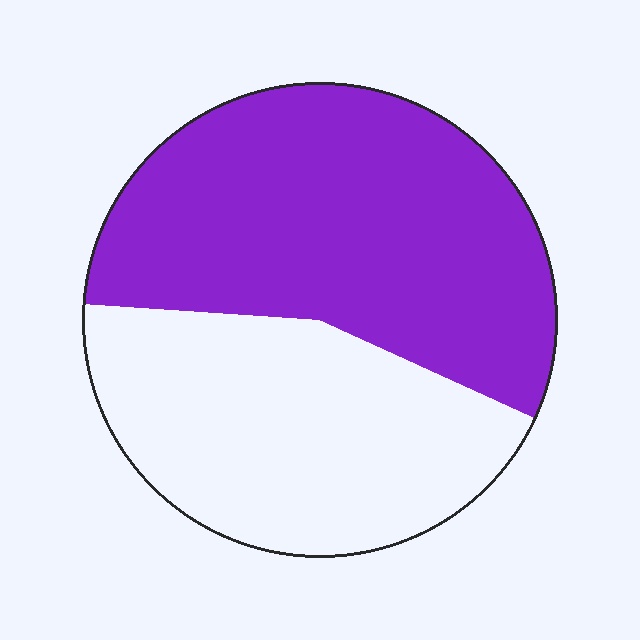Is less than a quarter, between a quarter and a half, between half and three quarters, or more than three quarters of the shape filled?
Between half and three quarters.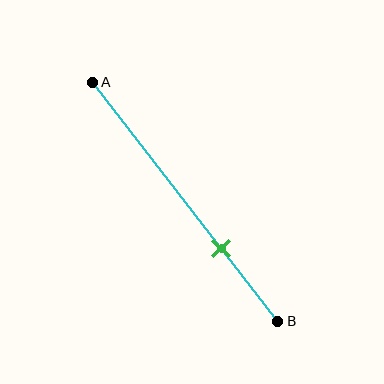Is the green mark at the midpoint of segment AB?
No, the mark is at about 70% from A, not at the 50% midpoint.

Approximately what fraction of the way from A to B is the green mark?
The green mark is approximately 70% of the way from A to B.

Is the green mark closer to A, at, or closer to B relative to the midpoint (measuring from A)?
The green mark is closer to point B than the midpoint of segment AB.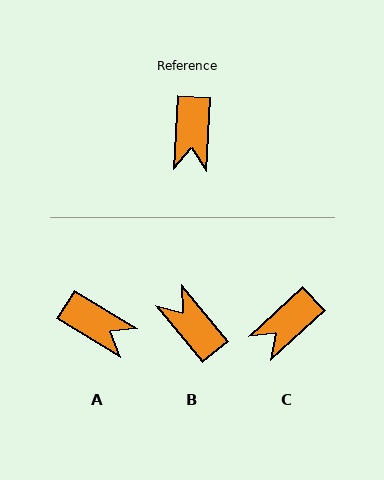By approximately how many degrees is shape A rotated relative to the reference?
Approximately 62 degrees counter-clockwise.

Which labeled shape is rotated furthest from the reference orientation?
B, about 137 degrees away.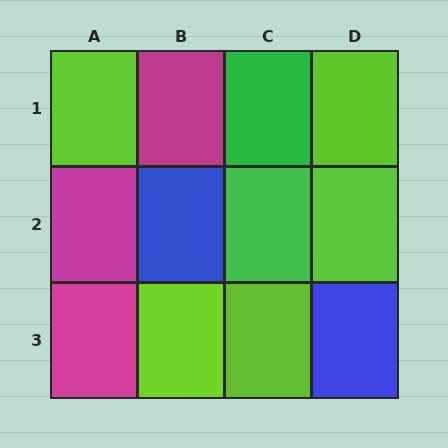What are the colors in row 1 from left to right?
Lime, magenta, green, lime.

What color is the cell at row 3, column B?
Lime.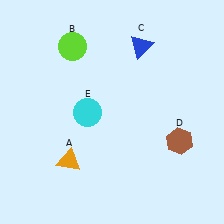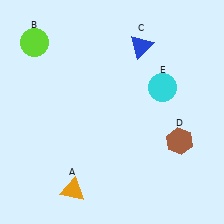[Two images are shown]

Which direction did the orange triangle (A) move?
The orange triangle (A) moved down.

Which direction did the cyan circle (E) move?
The cyan circle (E) moved right.